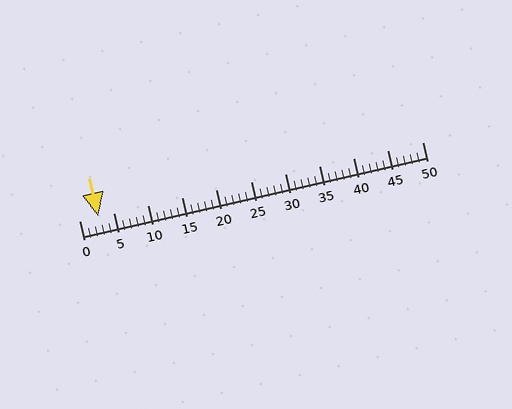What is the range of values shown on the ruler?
The ruler shows values from 0 to 50.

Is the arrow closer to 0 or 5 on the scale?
The arrow is closer to 5.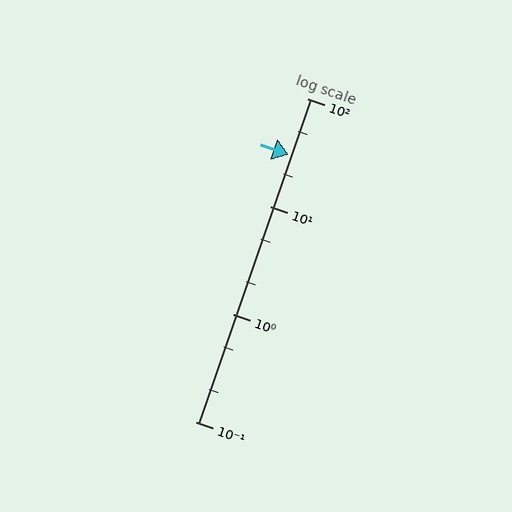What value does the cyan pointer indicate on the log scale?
The pointer indicates approximately 30.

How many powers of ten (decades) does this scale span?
The scale spans 3 decades, from 0.1 to 100.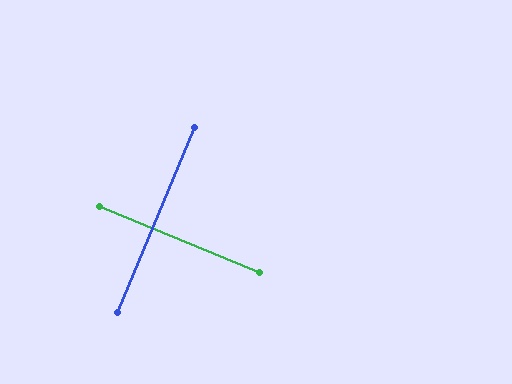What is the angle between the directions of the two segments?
Approximately 90 degrees.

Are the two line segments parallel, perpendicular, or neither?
Perpendicular — they meet at approximately 90°.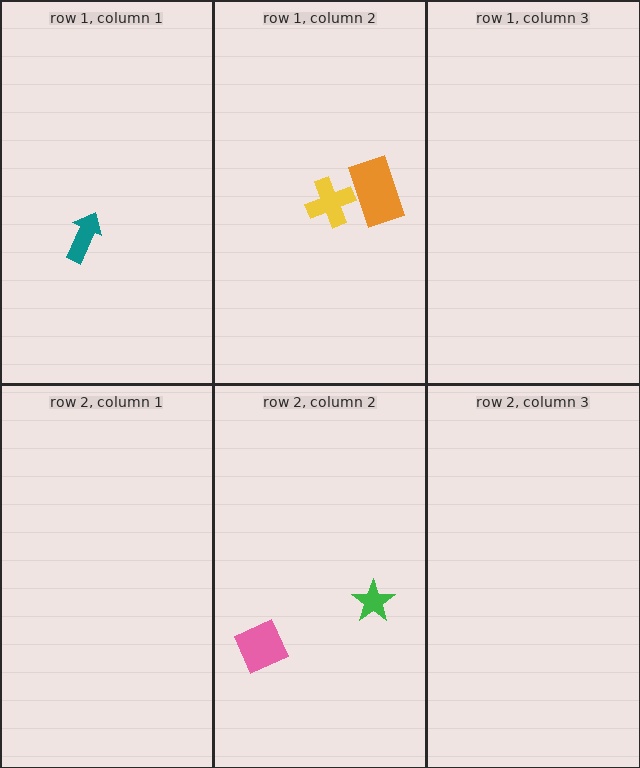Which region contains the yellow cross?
The row 1, column 2 region.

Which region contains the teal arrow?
The row 1, column 1 region.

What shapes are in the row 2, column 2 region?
The pink diamond, the green star.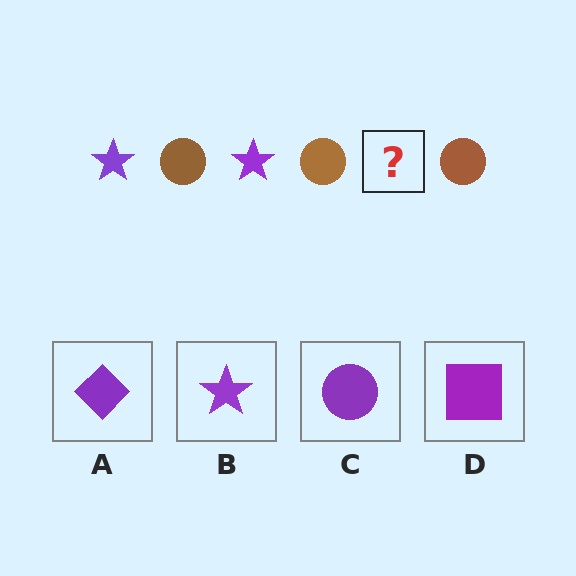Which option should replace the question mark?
Option B.